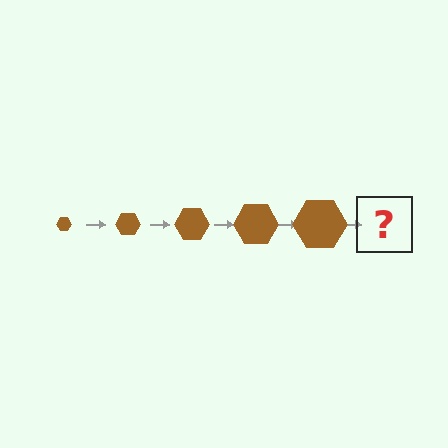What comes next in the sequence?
The next element should be a brown hexagon, larger than the previous one.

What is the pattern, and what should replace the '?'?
The pattern is that the hexagon gets progressively larger each step. The '?' should be a brown hexagon, larger than the previous one.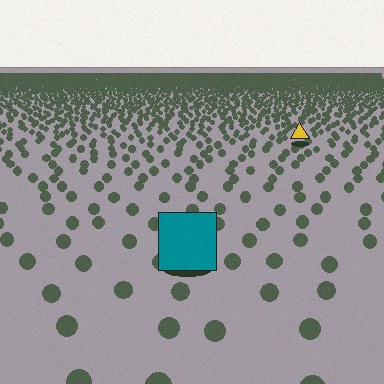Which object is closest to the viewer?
The teal square is closest. The texture marks near it are larger and more spread out.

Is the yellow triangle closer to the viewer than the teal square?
No. The teal square is closer — you can tell from the texture gradient: the ground texture is coarser near it.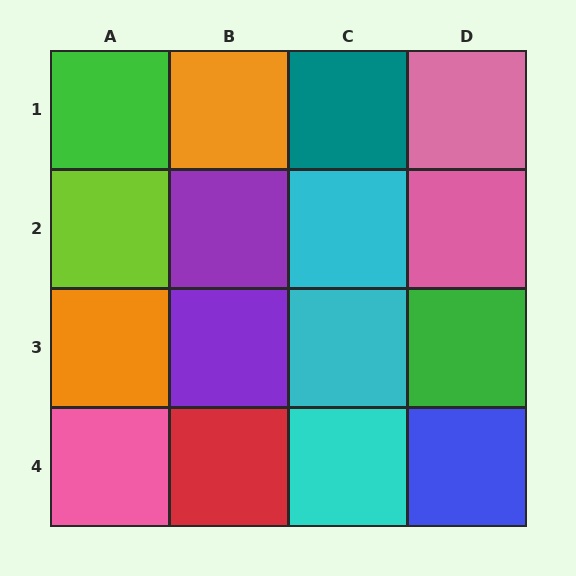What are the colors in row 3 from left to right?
Orange, purple, cyan, green.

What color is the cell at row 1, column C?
Teal.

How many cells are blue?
1 cell is blue.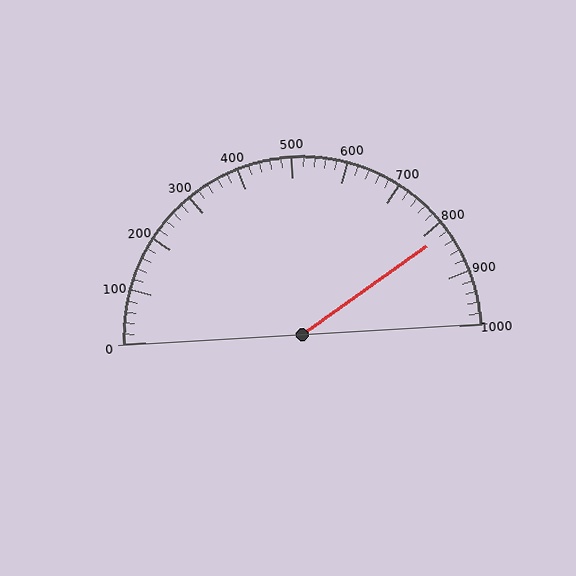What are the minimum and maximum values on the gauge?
The gauge ranges from 0 to 1000.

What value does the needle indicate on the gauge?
The needle indicates approximately 820.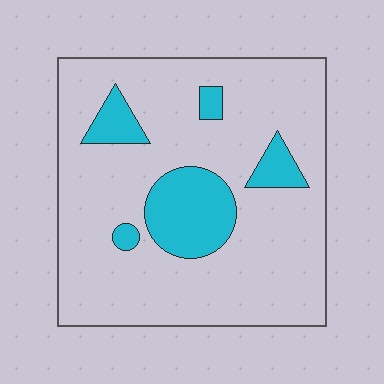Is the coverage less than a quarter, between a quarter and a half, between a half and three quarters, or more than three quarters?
Less than a quarter.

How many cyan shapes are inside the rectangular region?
5.